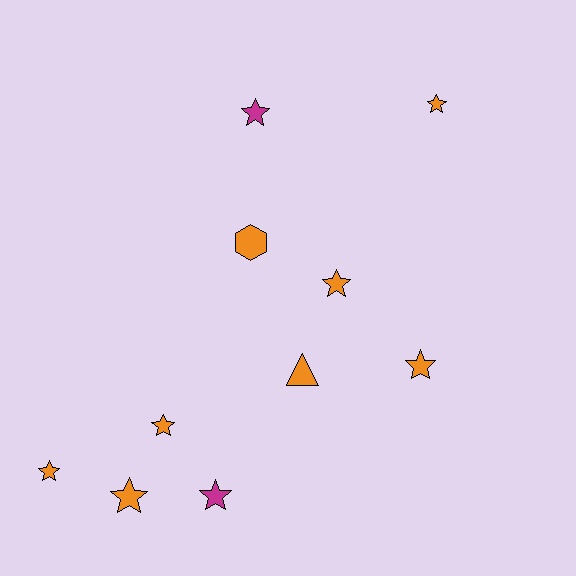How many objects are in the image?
There are 10 objects.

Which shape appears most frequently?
Star, with 8 objects.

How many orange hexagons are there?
There is 1 orange hexagon.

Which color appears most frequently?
Orange, with 8 objects.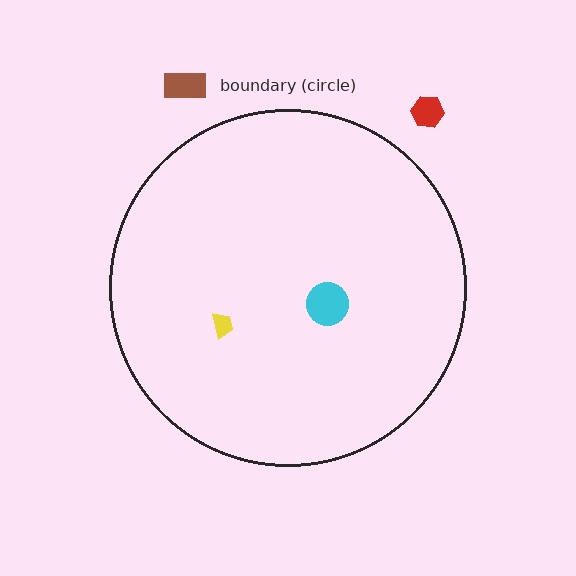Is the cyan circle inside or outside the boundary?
Inside.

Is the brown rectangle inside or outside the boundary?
Outside.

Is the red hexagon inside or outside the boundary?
Outside.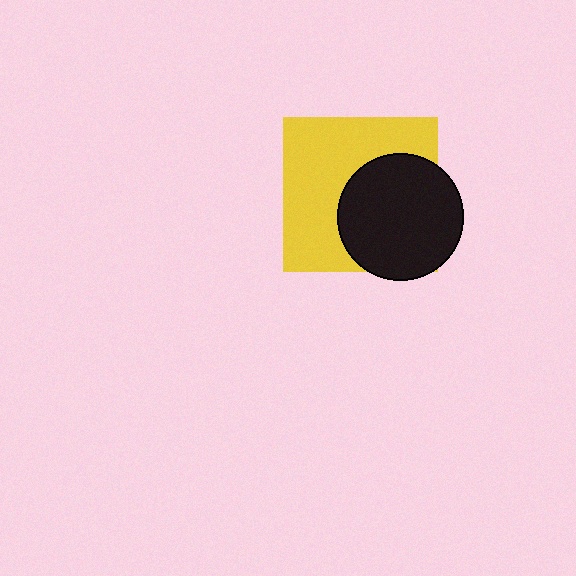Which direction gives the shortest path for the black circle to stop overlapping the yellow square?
Moving right gives the shortest separation.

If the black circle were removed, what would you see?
You would see the complete yellow square.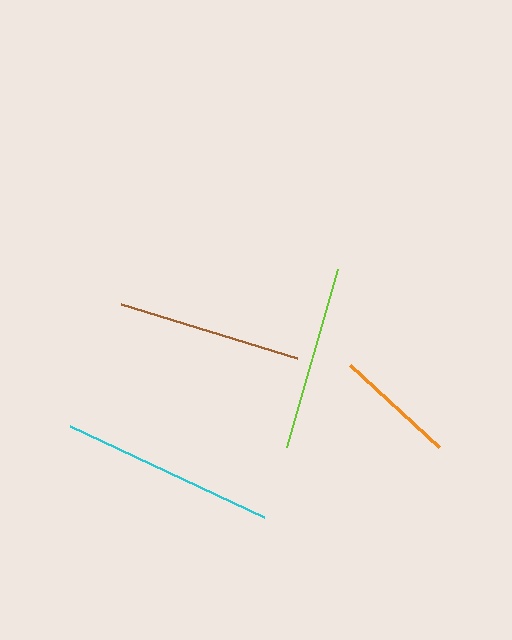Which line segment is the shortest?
The orange line is the shortest at approximately 121 pixels.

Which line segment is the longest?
The cyan line is the longest at approximately 215 pixels.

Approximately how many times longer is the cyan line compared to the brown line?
The cyan line is approximately 1.2 times the length of the brown line.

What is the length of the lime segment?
The lime segment is approximately 184 pixels long.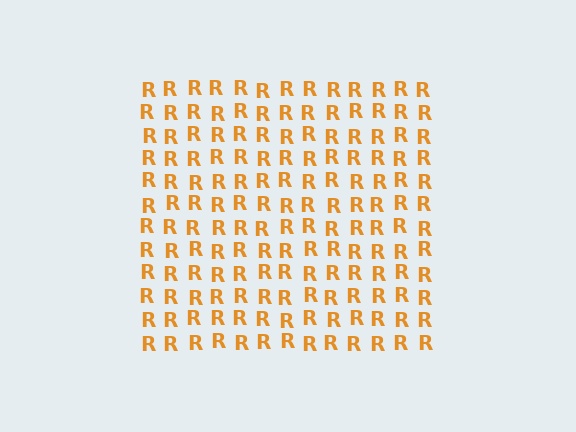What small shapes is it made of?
It is made of small letter R's.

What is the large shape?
The large shape is a square.